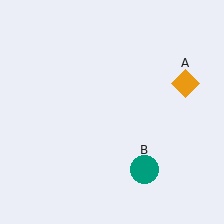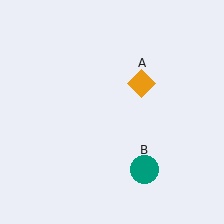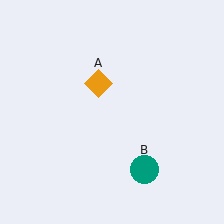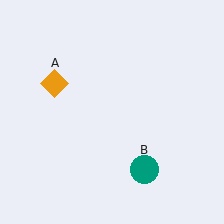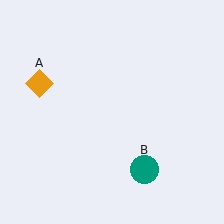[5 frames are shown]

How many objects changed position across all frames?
1 object changed position: orange diamond (object A).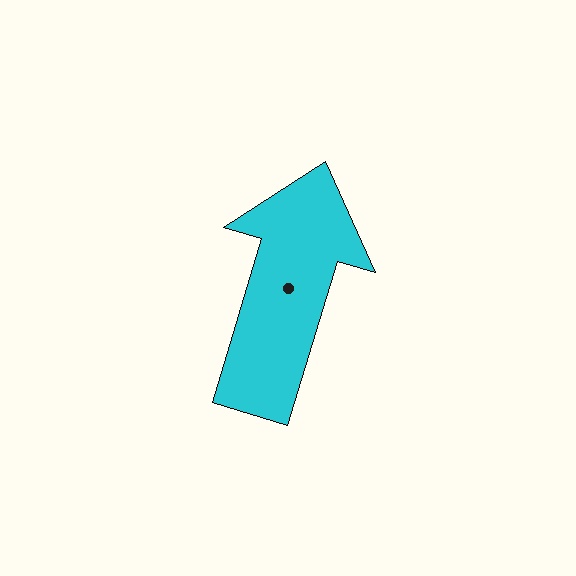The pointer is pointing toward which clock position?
Roughly 1 o'clock.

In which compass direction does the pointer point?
North.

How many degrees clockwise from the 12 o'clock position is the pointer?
Approximately 17 degrees.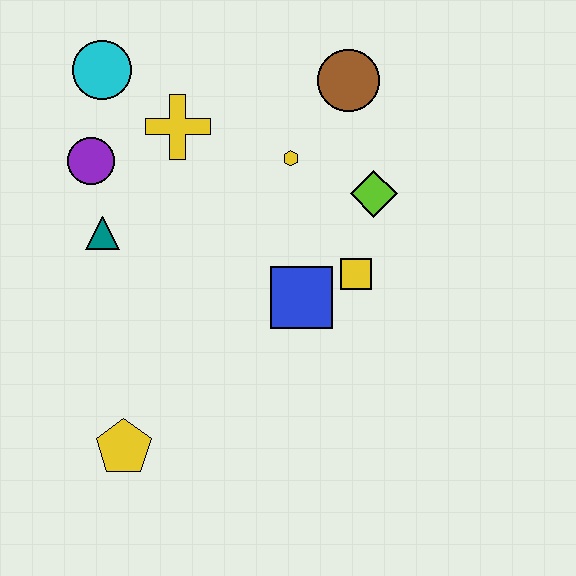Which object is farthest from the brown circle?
The yellow pentagon is farthest from the brown circle.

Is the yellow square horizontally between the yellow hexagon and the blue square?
No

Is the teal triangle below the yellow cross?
Yes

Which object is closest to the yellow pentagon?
The teal triangle is closest to the yellow pentagon.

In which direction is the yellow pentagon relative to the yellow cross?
The yellow pentagon is below the yellow cross.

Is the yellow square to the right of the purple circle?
Yes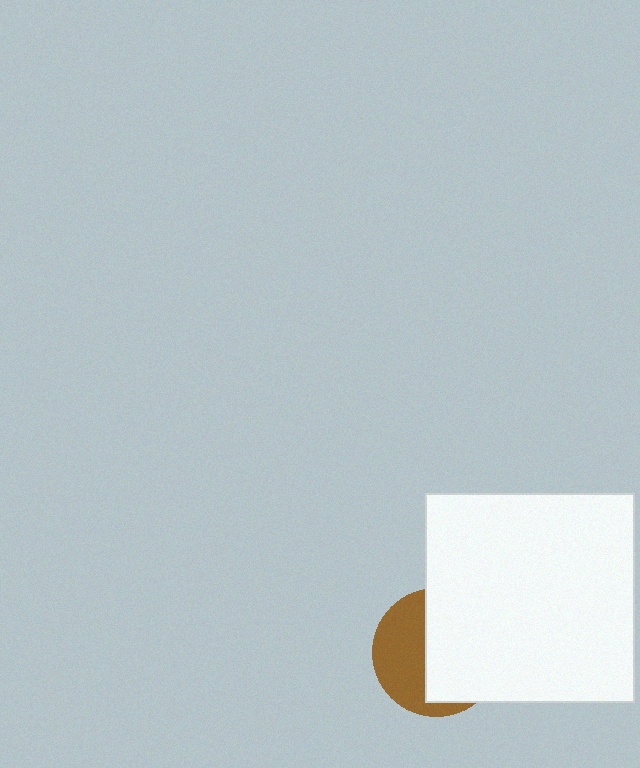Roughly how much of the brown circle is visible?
A small part of it is visible (roughly 43%).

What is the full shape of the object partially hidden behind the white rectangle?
The partially hidden object is a brown circle.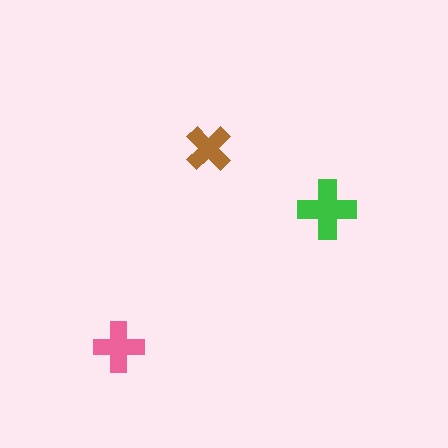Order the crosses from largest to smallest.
the green one, the pink one, the brown one.